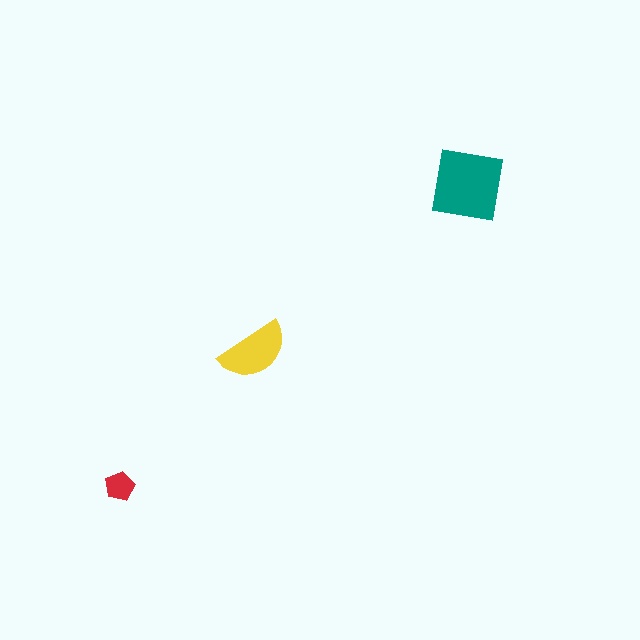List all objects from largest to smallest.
The teal square, the yellow semicircle, the red pentagon.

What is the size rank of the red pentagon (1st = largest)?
3rd.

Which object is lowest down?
The red pentagon is bottommost.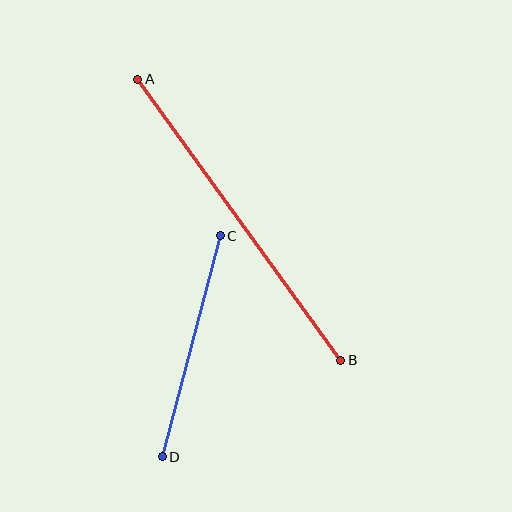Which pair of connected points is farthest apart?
Points A and B are farthest apart.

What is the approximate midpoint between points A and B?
The midpoint is at approximately (239, 220) pixels.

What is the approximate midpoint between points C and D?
The midpoint is at approximately (191, 346) pixels.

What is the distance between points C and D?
The distance is approximately 229 pixels.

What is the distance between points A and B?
The distance is approximately 347 pixels.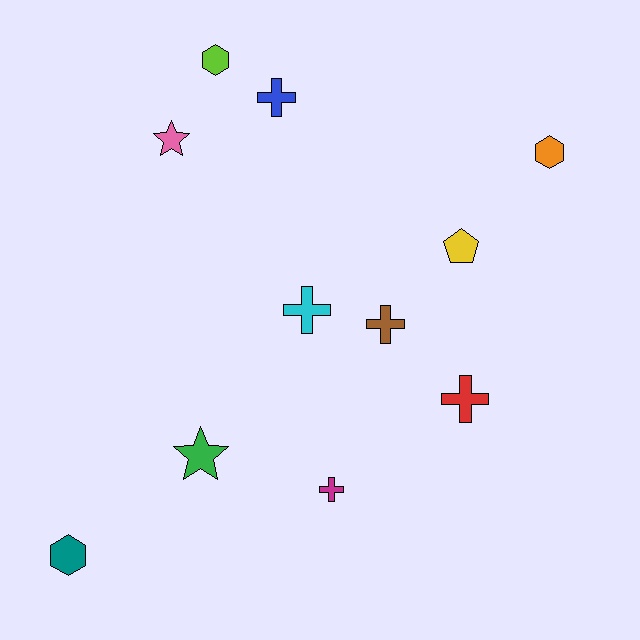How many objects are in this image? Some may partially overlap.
There are 11 objects.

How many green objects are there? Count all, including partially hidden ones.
There is 1 green object.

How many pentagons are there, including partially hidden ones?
There is 1 pentagon.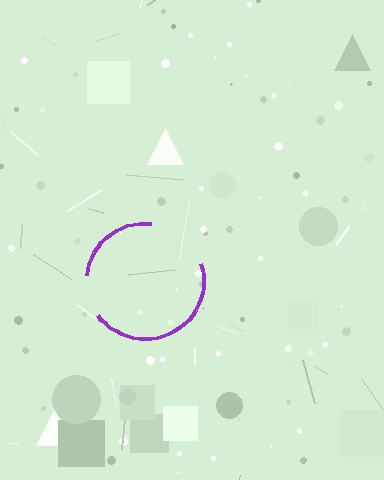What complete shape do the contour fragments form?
The contour fragments form a circle.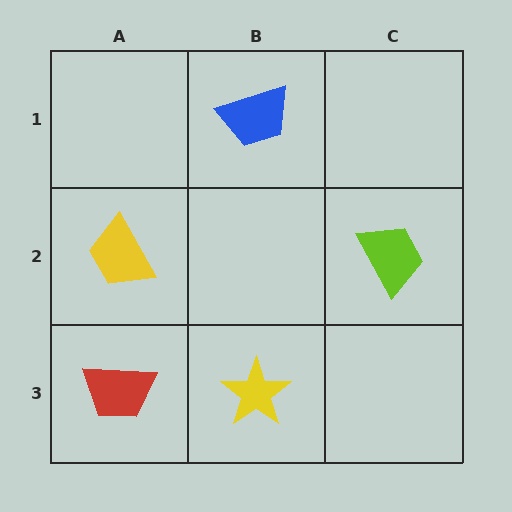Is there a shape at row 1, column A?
No, that cell is empty.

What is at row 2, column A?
A yellow trapezoid.